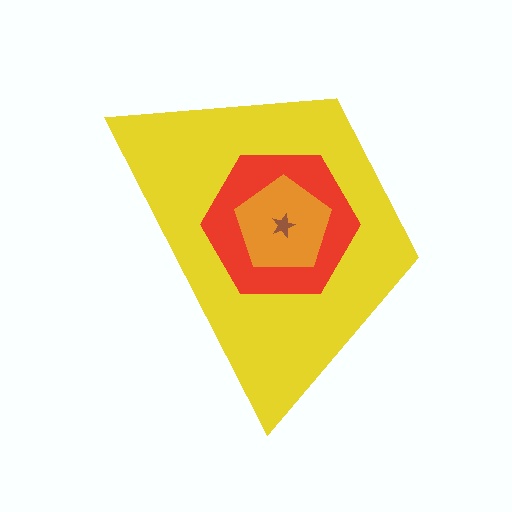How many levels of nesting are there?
4.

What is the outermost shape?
The yellow trapezoid.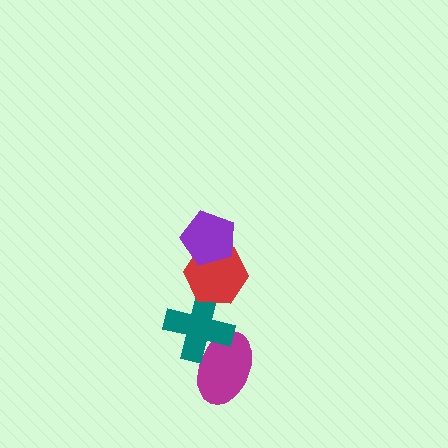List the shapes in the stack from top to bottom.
From top to bottom: the purple pentagon, the red hexagon, the teal cross, the magenta ellipse.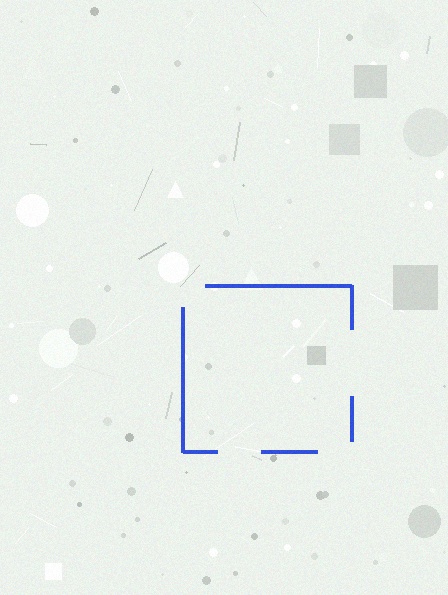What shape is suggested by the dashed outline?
The dashed outline suggests a square.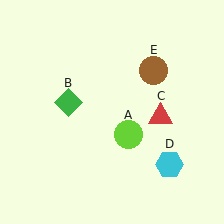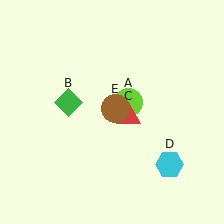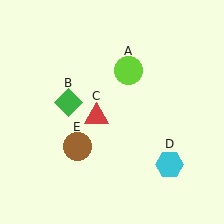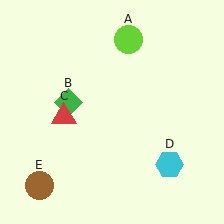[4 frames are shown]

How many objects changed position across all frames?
3 objects changed position: lime circle (object A), red triangle (object C), brown circle (object E).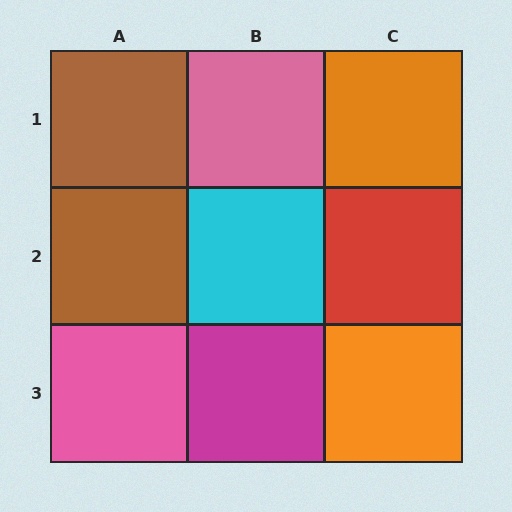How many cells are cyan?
1 cell is cyan.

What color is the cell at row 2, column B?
Cyan.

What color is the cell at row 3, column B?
Magenta.